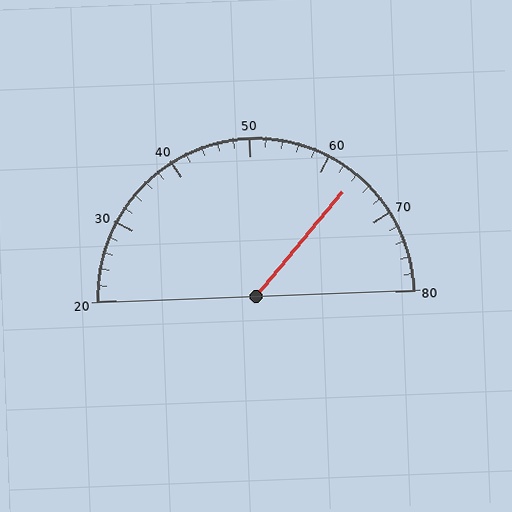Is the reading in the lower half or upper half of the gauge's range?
The reading is in the upper half of the range (20 to 80).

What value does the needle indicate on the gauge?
The needle indicates approximately 64.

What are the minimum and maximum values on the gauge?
The gauge ranges from 20 to 80.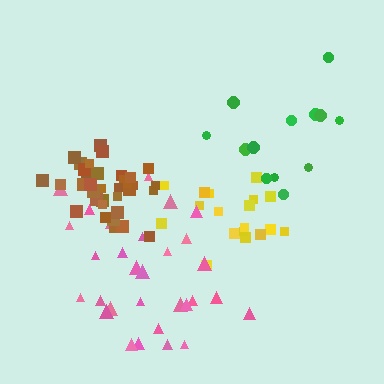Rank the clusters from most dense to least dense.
brown, yellow, pink, green.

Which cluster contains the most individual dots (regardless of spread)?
Brown (34).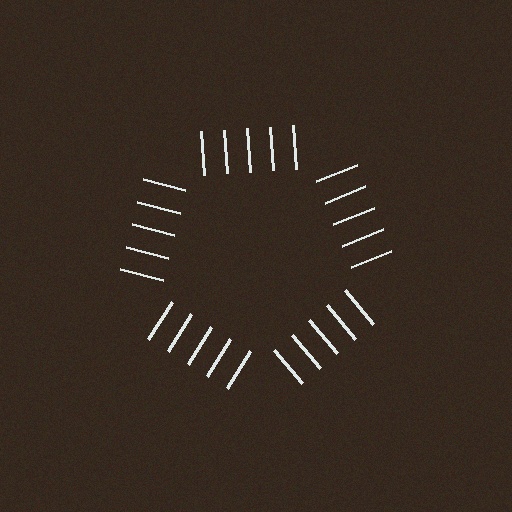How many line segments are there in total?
25 — 5 along each of the 5 edges.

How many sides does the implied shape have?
5 sides — the line-ends trace a pentagon.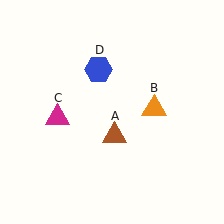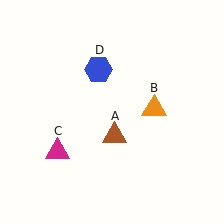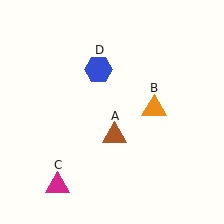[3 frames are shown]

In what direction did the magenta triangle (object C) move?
The magenta triangle (object C) moved down.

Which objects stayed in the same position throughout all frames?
Brown triangle (object A) and orange triangle (object B) and blue hexagon (object D) remained stationary.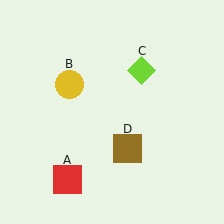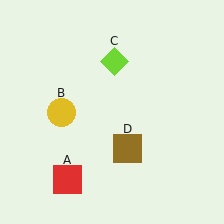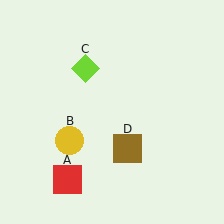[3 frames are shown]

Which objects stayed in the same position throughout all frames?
Red square (object A) and brown square (object D) remained stationary.